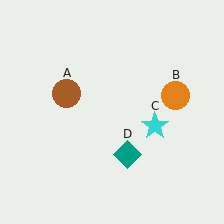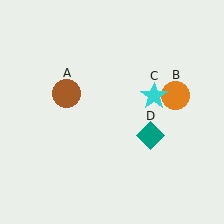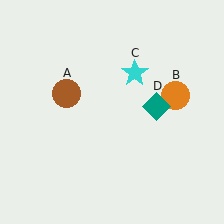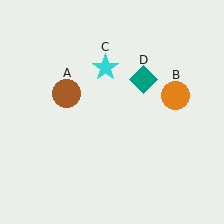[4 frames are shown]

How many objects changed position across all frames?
2 objects changed position: cyan star (object C), teal diamond (object D).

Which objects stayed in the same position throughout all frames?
Brown circle (object A) and orange circle (object B) remained stationary.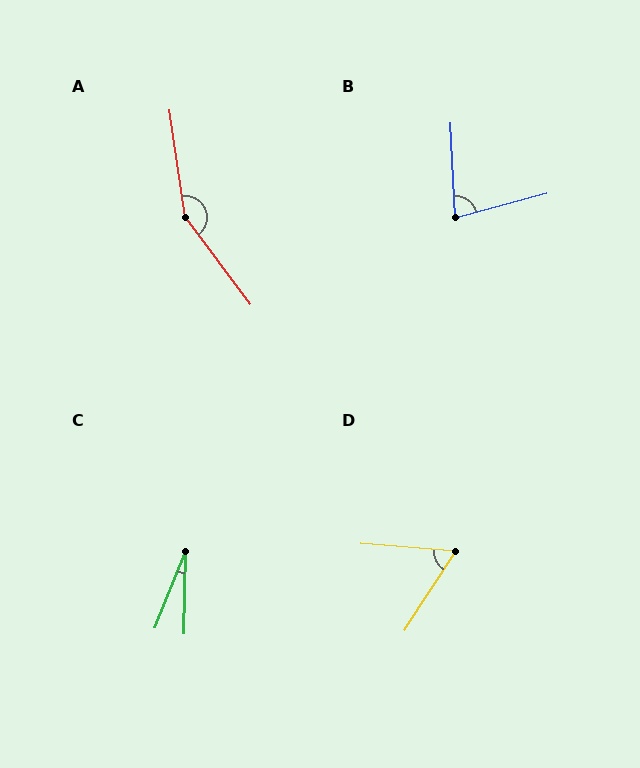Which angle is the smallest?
C, at approximately 21 degrees.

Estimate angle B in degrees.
Approximately 78 degrees.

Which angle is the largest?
A, at approximately 152 degrees.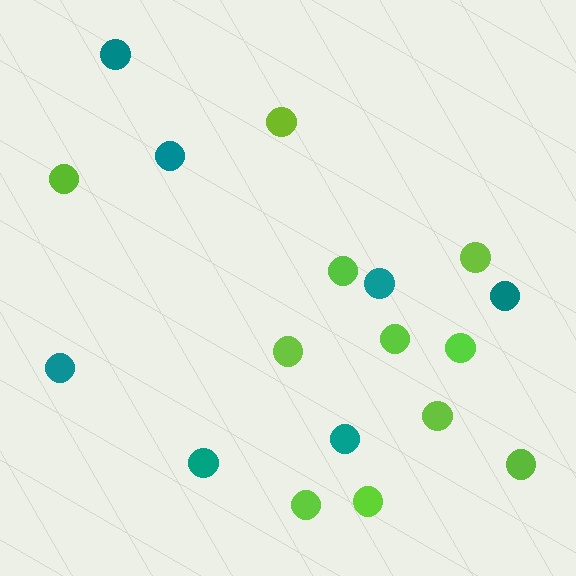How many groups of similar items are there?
There are 2 groups: one group of teal circles (7) and one group of lime circles (11).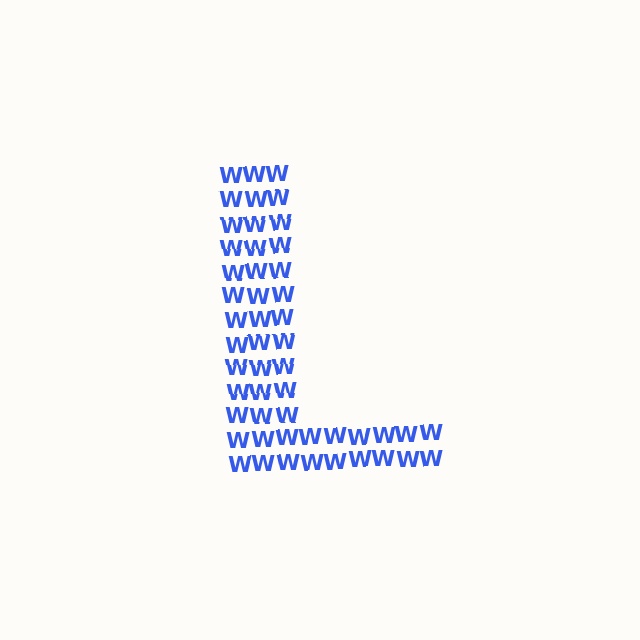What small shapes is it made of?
It is made of small letter W's.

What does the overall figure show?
The overall figure shows the letter L.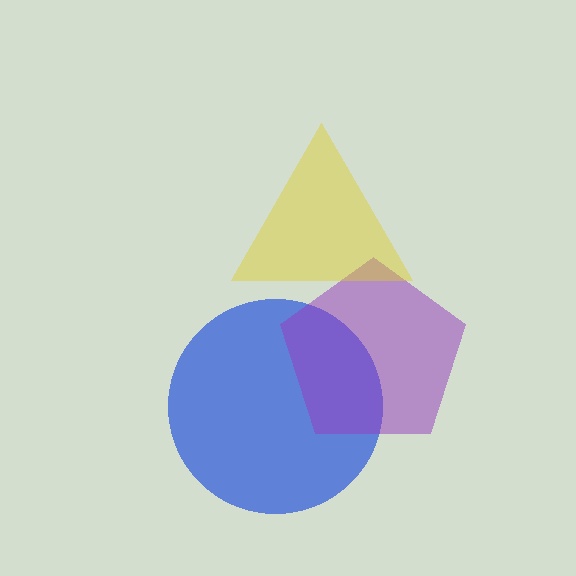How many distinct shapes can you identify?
There are 3 distinct shapes: a blue circle, a purple pentagon, a yellow triangle.